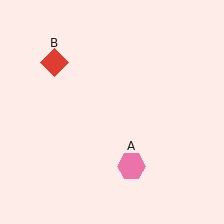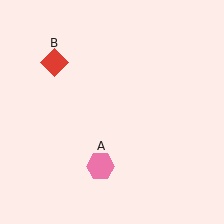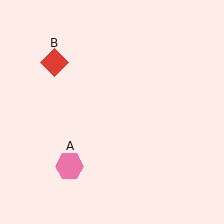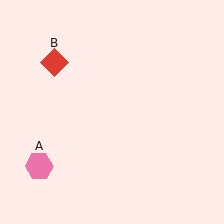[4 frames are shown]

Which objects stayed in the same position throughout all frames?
Red diamond (object B) remained stationary.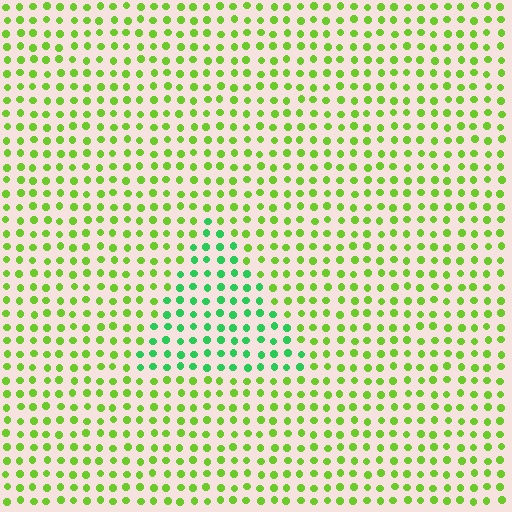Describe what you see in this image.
The image is filled with small lime elements in a uniform arrangement. A triangle-shaped region is visible where the elements are tinted to a slightly different hue, forming a subtle color boundary.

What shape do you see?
I see a triangle.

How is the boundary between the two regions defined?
The boundary is defined purely by a slight shift in hue (about 41 degrees). Spacing, size, and orientation are identical on both sides.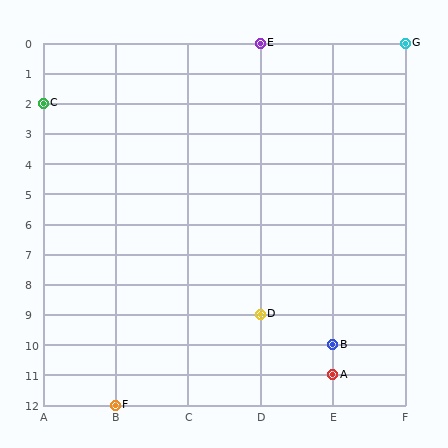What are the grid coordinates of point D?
Point D is at grid coordinates (D, 9).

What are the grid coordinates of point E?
Point E is at grid coordinates (D, 0).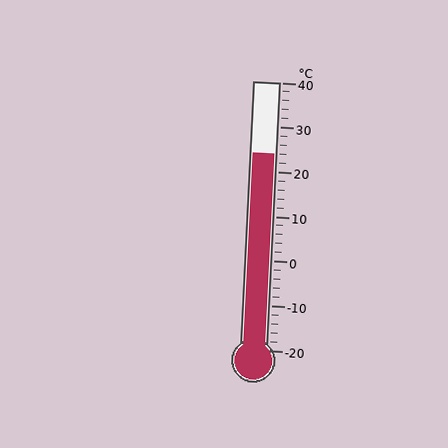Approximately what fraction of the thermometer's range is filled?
The thermometer is filled to approximately 75% of its range.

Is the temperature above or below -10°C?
The temperature is above -10°C.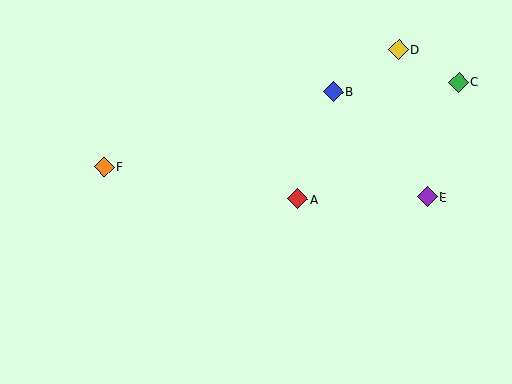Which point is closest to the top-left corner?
Point F is closest to the top-left corner.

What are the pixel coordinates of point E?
Point E is at (427, 197).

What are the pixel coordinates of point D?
Point D is at (399, 50).